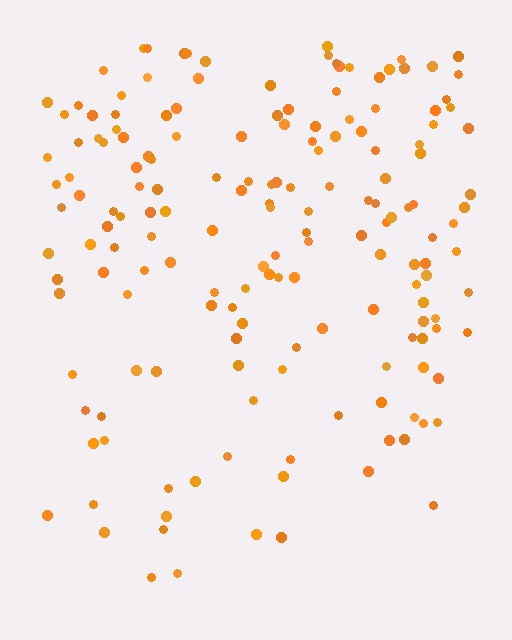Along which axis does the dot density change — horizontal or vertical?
Vertical.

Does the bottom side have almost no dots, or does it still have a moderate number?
Still a moderate number, just noticeably fewer than the top.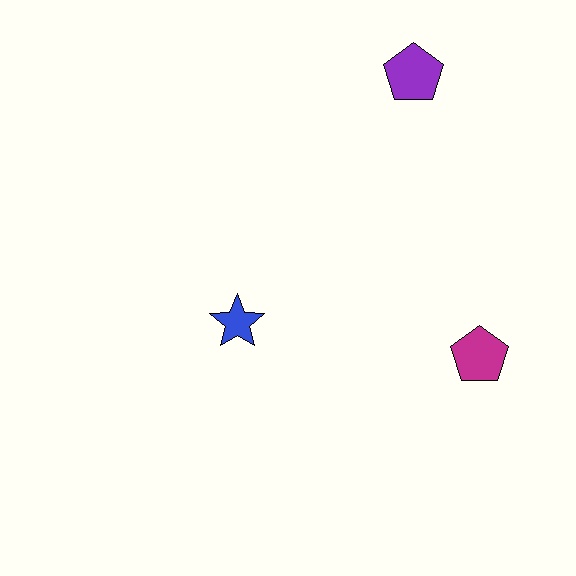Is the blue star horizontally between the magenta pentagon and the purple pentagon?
No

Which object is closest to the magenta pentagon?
The blue star is closest to the magenta pentagon.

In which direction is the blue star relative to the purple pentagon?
The blue star is below the purple pentagon.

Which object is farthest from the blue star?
The purple pentagon is farthest from the blue star.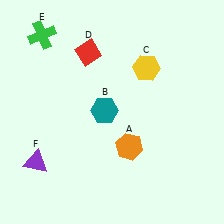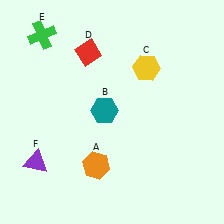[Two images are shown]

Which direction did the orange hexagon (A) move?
The orange hexagon (A) moved left.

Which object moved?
The orange hexagon (A) moved left.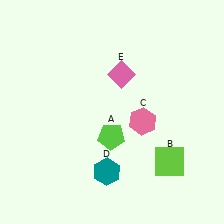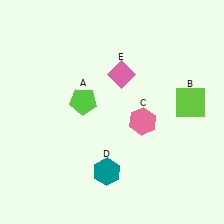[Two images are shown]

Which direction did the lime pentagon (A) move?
The lime pentagon (A) moved up.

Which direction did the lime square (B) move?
The lime square (B) moved up.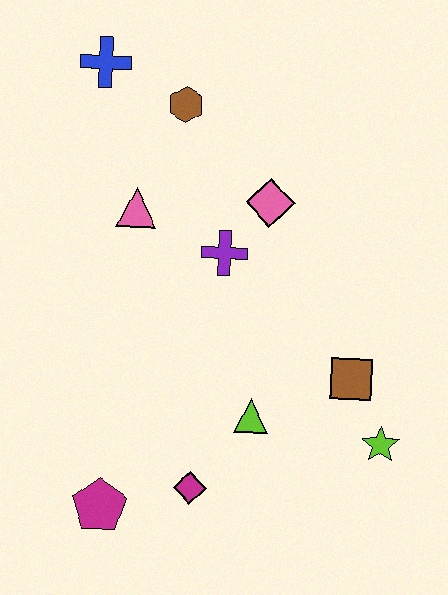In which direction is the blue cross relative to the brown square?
The blue cross is above the brown square.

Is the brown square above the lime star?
Yes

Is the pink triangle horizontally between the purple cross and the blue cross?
Yes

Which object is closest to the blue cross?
The brown hexagon is closest to the blue cross.